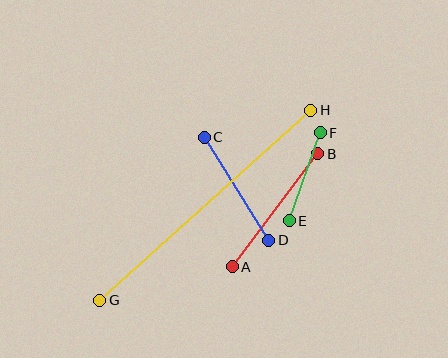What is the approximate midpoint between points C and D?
The midpoint is at approximately (236, 189) pixels.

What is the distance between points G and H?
The distance is approximately 284 pixels.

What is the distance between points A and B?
The distance is approximately 141 pixels.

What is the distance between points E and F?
The distance is approximately 93 pixels.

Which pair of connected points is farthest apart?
Points G and H are farthest apart.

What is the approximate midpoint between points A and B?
The midpoint is at approximately (275, 210) pixels.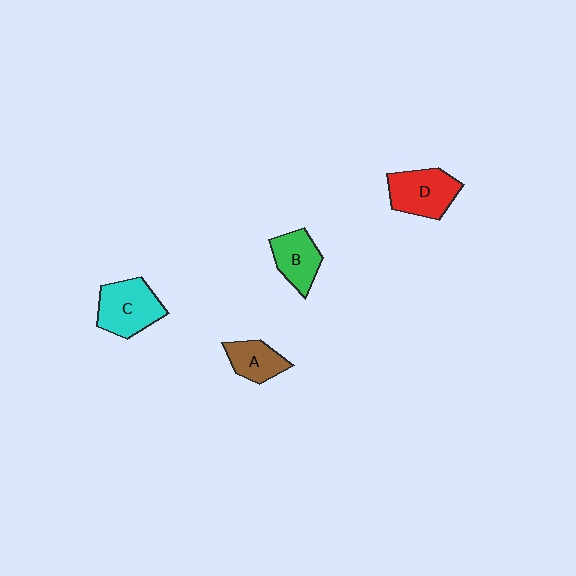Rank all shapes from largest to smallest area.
From largest to smallest: C (cyan), D (red), B (green), A (brown).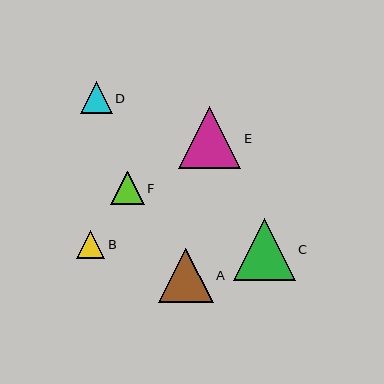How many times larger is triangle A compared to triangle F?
Triangle A is approximately 1.6 times the size of triangle F.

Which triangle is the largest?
Triangle E is the largest with a size of approximately 62 pixels.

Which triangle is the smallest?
Triangle B is the smallest with a size of approximately 28 pixels.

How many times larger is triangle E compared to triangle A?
Triangle E is approximately 1.1 times the size of triangle A.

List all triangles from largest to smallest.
From largest to smallest: E, C, A, F, D, B.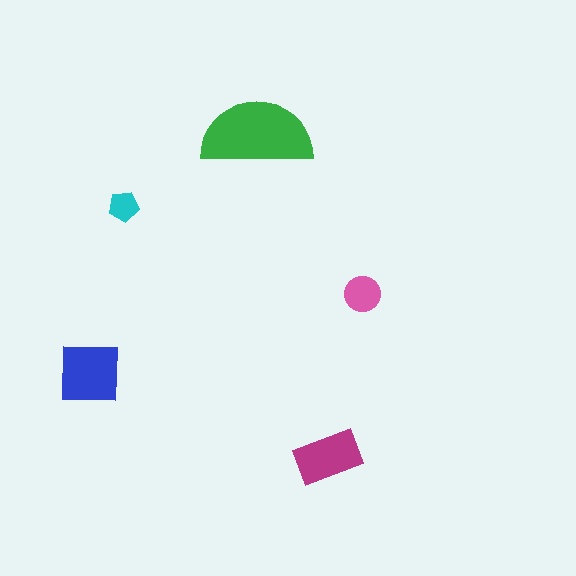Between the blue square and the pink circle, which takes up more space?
The blue square.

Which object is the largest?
The green semicircle.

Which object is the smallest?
The cyan pentagon.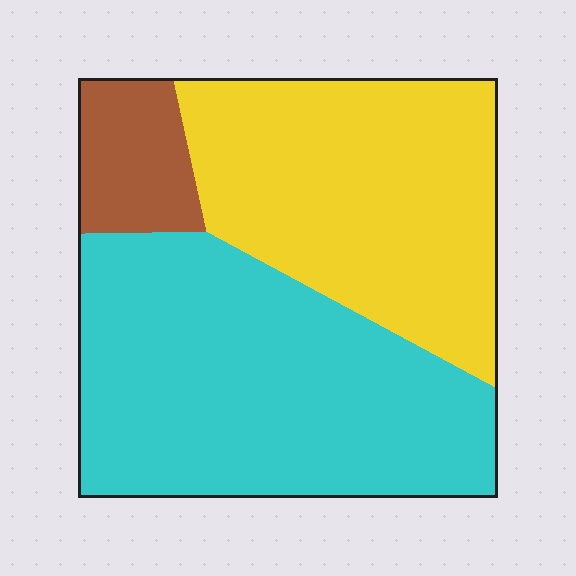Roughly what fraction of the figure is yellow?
Yellow covers about 40% of the figure.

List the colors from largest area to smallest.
From largest to smallest: cyan, yellow, brown.